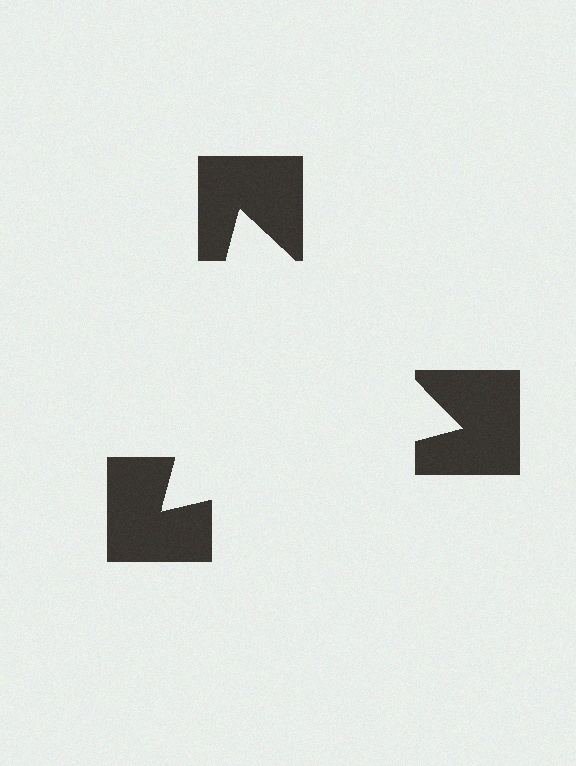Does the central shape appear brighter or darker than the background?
It typically appears slightly brighter than the background, even though no actual brightness change is drawn.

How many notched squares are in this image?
There are 3 — one at each vertex of the illusory triangle.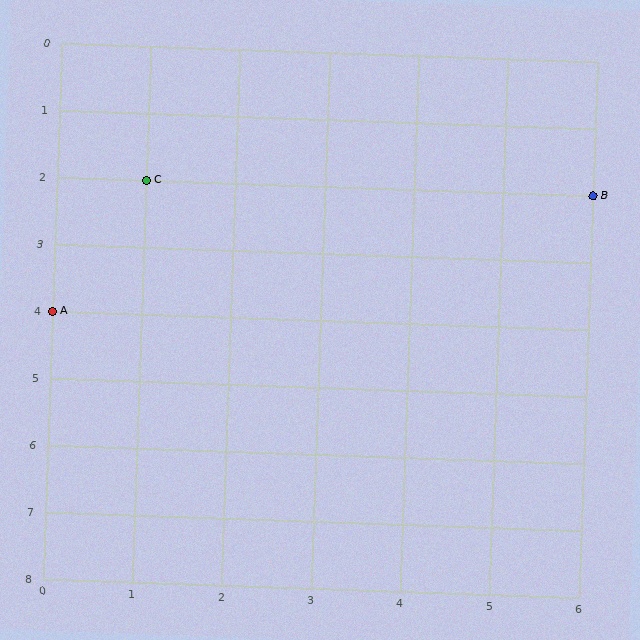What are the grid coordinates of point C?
Point C is at grid coordinates (1, 2).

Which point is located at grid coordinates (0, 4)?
Point A is at (0, 4).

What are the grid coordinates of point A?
Point A is at grid coordinates (0, 4).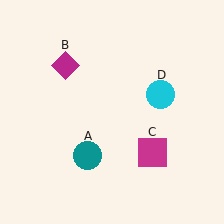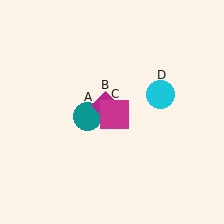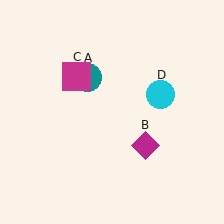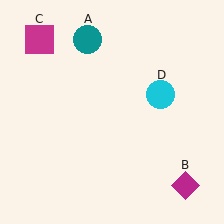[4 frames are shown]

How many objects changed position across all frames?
3 objects changed position: teal circle (object A), magenta diamond (object B), magenta square (object C).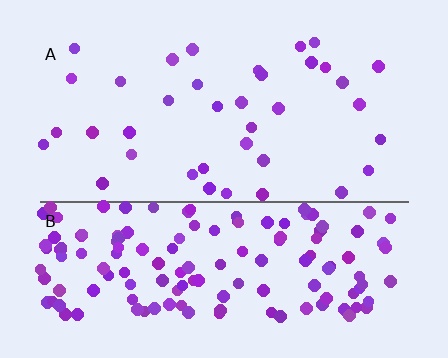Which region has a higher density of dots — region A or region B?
B (the bottom).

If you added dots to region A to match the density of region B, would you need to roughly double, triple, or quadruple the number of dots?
Approximately quadruple.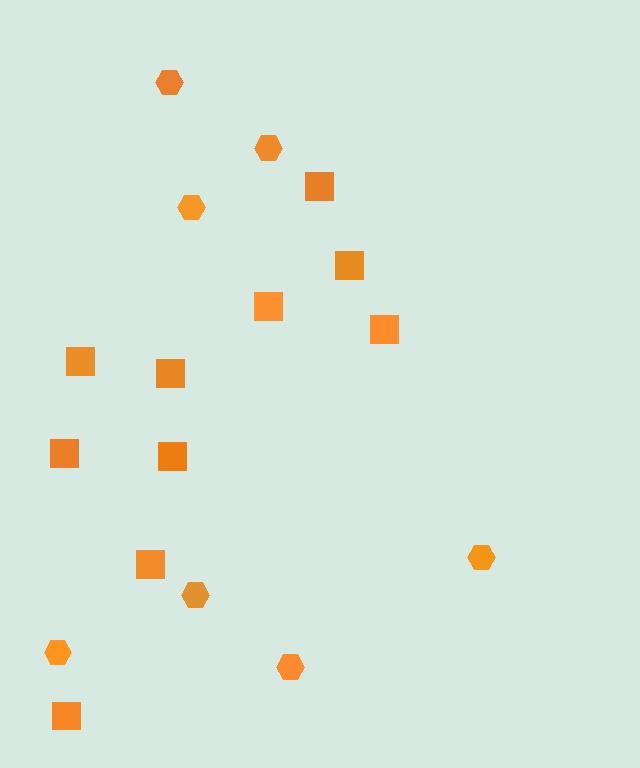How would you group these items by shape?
There are 2 groups: one group of squares (10) and one group of hexagons (7).